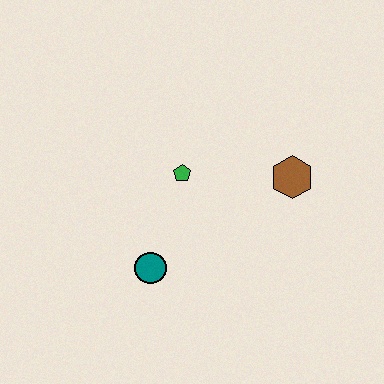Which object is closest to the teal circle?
The green pentagon is closest to the teal circle.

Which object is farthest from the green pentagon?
The brown hexagon is farthest from the green pentagon.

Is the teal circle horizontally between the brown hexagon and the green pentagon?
No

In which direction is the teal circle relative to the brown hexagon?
The teal circle is to the left of the brown hexagon.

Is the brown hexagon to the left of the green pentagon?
No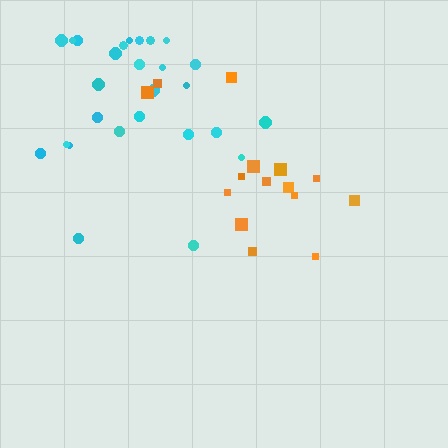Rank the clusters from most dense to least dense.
cyan, orange.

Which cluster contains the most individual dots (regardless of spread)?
Cyan (27).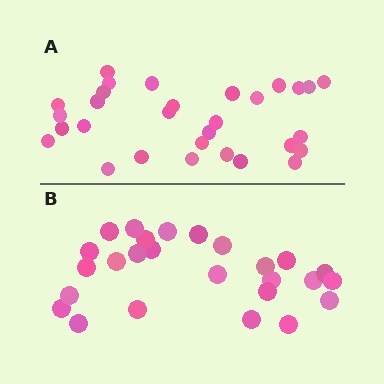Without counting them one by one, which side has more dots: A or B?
Region A (the top region) has more dots.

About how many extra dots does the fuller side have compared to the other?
Region A has about 4 more dots than region B.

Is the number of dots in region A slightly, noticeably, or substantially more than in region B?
Region A has only slightly more — the two regions are fairly close. The ratio is roughly 1.2 to 1.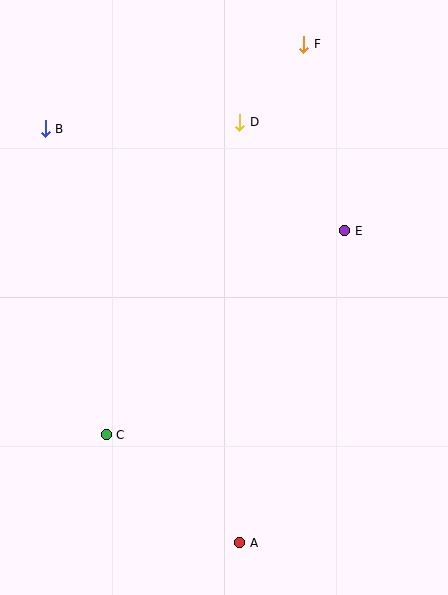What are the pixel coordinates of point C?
Point C is at (106, 435).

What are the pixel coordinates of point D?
Point D is at (240, 122).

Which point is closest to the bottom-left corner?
Point C is closest to the bottom-left corner.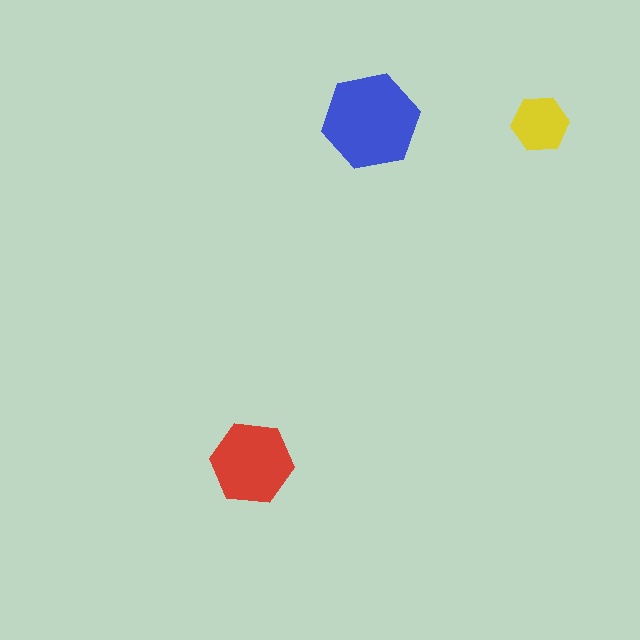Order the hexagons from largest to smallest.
the blue one, the red one, the yellow one.